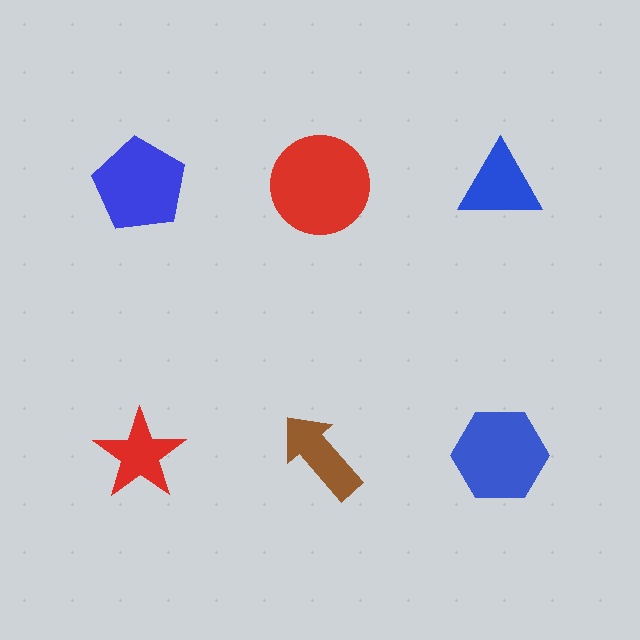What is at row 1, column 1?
A blue pentagon.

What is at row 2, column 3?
A blue hexagon.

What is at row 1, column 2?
A red circle.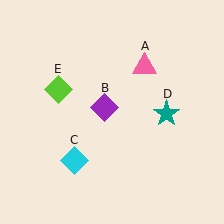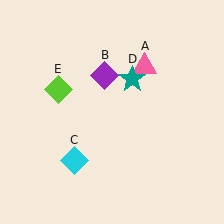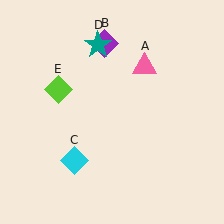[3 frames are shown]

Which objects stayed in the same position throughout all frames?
Pink triangle (object A) and cyan diamond (object C) and lime diamond (object E) remained stationary.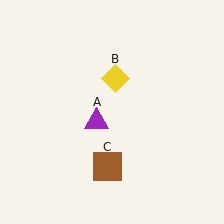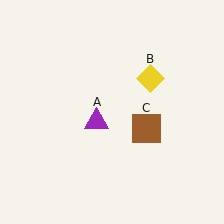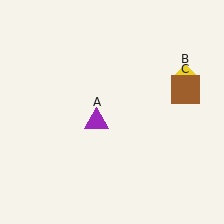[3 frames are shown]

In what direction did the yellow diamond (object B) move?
The yellow diamond (object B) moved right.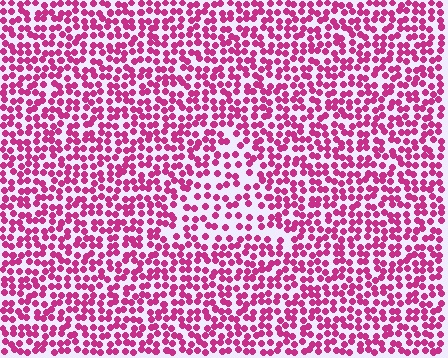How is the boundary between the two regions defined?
The boundary is defined by a change in element density (approximately 1.7x ratio). All elements are the same color, size, and shape.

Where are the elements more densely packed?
The elements are more densely packed outside the triangle boundary.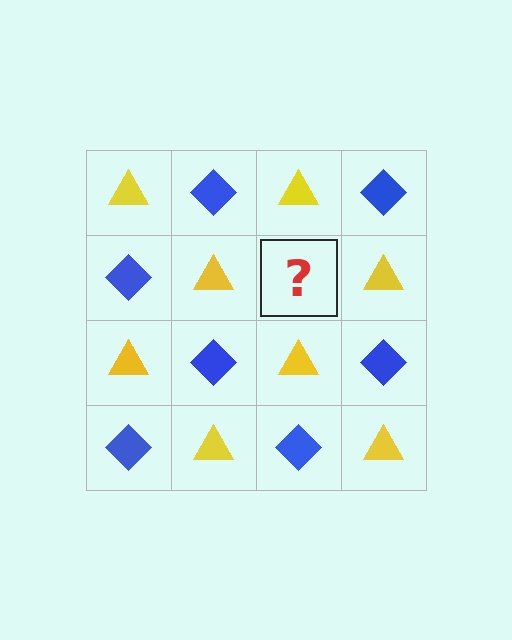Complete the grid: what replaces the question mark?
The question mark should be replaced with a blue diamond.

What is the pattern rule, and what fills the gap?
The rule is that it alternates yellow triangle and blue diamond in a checkerboard pattern. The gap should be filled with a blue diamond.